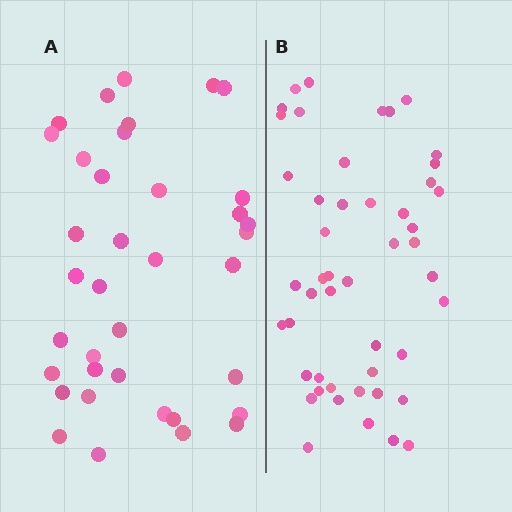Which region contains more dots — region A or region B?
Region B (the right region) has more dots.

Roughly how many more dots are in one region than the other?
Region B has roughly 12 or so more dots than region A.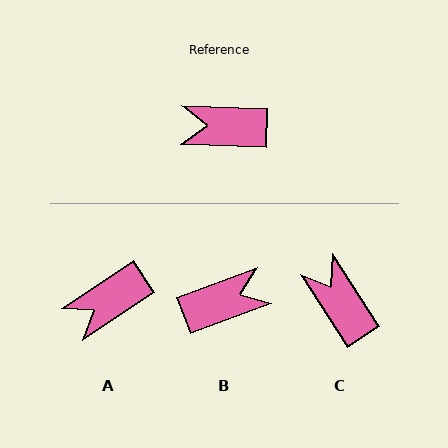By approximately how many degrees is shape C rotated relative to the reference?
Approximately 55 degrees clockwise.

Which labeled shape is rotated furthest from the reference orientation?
B, about 157 degrees away.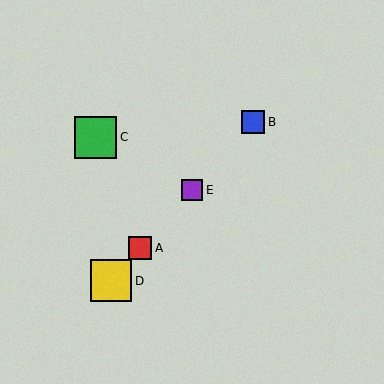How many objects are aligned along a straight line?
4 objects (A, B, D, E) are aligned along a straight line.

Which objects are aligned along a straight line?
Objects A, B, D, E are aligned along a straight line.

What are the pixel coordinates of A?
Object A is at (140, 248).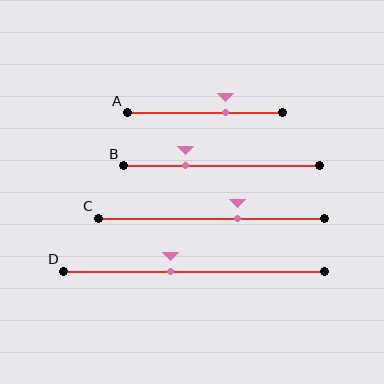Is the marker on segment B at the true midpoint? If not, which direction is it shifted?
No, the marker on segment B is shifted to the left by about 19% of the segment length.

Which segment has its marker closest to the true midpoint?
Segment D has its marker closest to the true midpoint.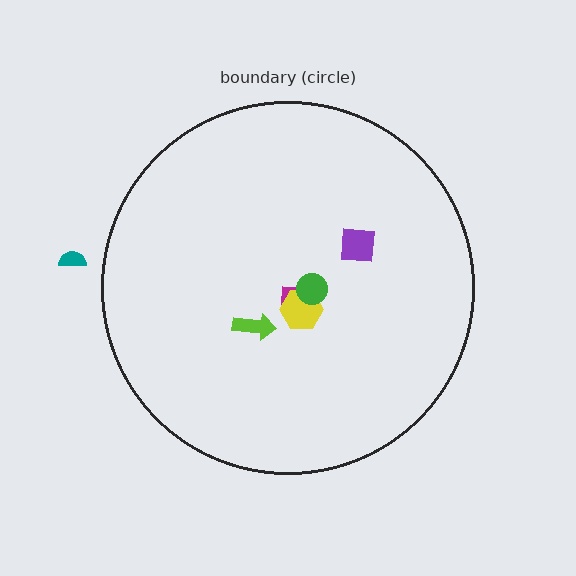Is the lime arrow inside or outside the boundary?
Inside.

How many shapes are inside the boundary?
5 inside, 1 outside.